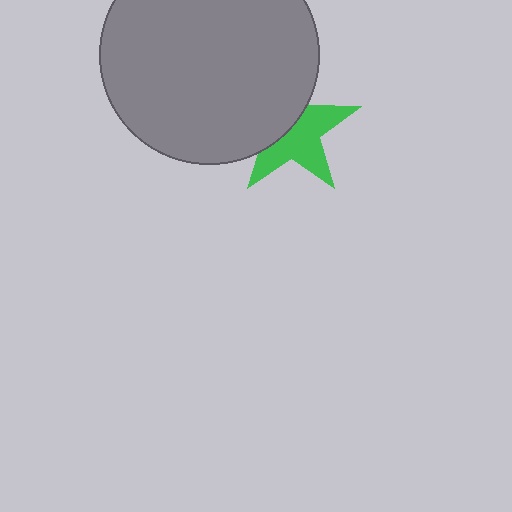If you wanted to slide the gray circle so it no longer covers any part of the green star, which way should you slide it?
Slide it toward the upper-left — that is the most direct way to separate the two shapes.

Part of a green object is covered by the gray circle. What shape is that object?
It is a star.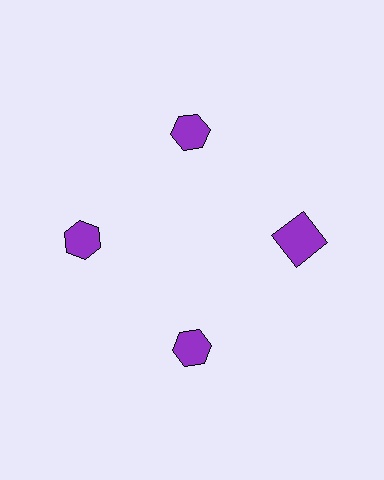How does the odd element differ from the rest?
It has a different shape: square instead of hexagon.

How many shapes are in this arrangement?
There are 4 shapes arranged in a ring pattern.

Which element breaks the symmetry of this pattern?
The purple square at roughly the 3 o'clock position breaks the symmetry. All other shapes are purple hexagons.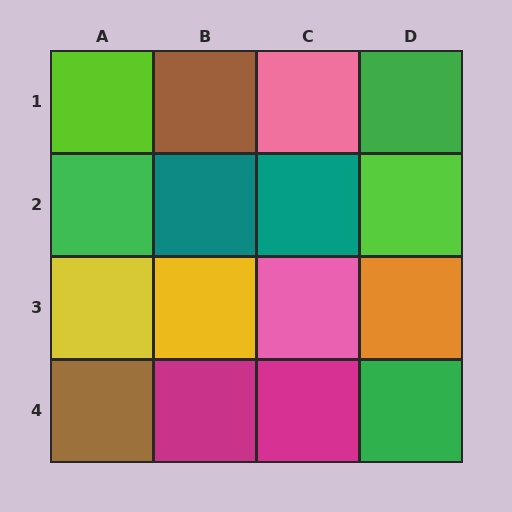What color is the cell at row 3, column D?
Orange.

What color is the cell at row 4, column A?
Brown.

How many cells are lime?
2 cells are lime.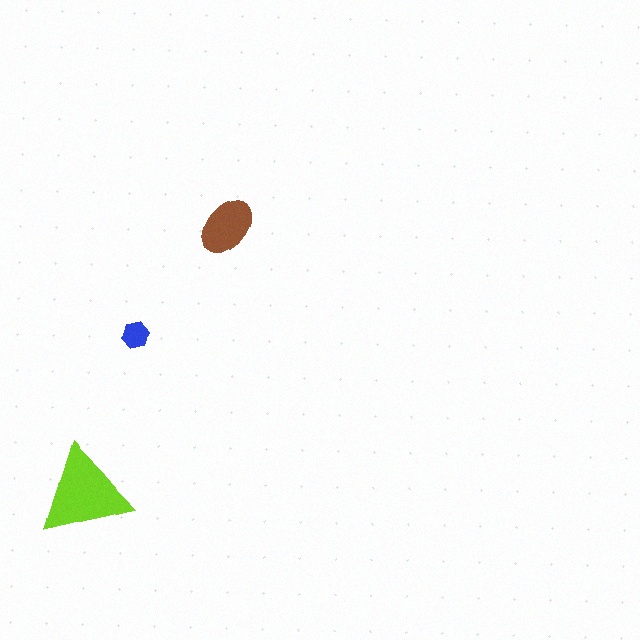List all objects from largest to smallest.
The lime triangle, the brown ellipse, the blue hexagon.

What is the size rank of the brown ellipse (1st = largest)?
2nd.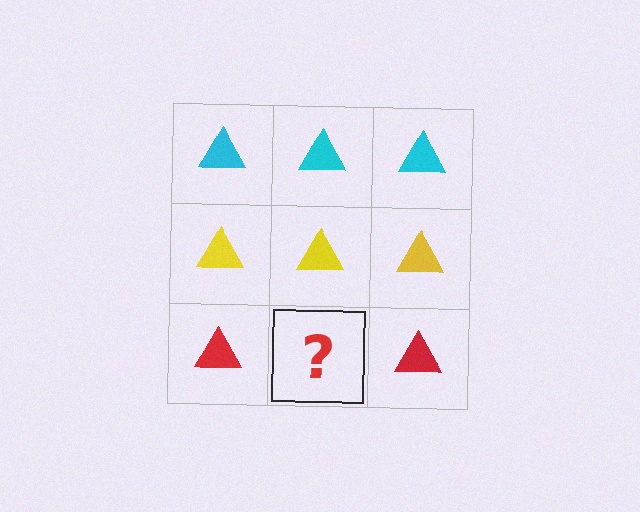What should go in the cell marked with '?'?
The missing cell should contain a red triangle.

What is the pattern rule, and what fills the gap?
The rule is that each row has a consistent color. The gap should be filled with a red triangle.